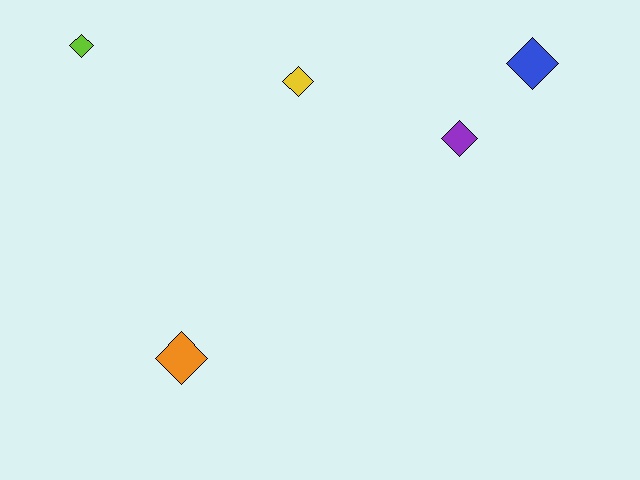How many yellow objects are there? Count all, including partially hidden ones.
There is 1 yellow object.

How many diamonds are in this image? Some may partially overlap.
There are 5 diamonds.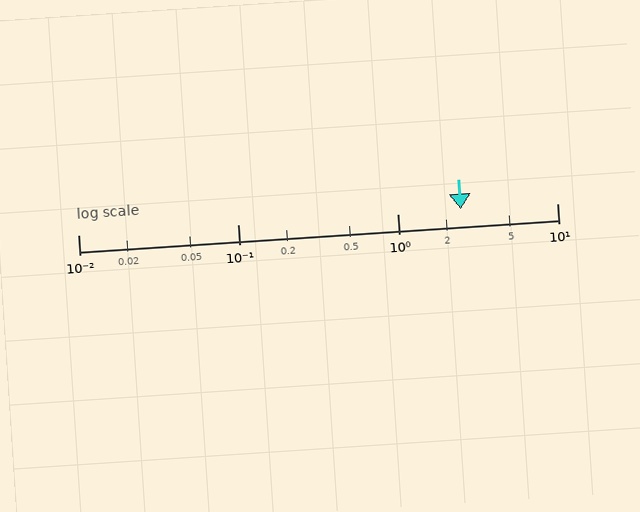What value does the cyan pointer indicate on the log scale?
The pointer indicates approximately 2.5.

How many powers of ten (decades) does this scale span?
The scale spans 3 decades, from 0.01 to 10.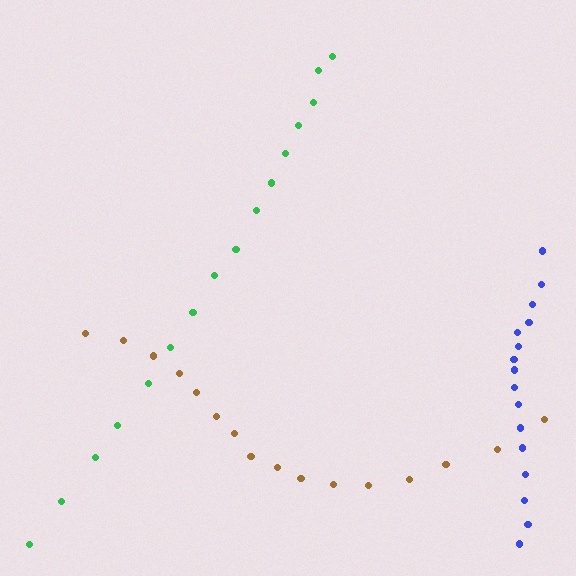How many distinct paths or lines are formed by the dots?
There are 3 distinct paths.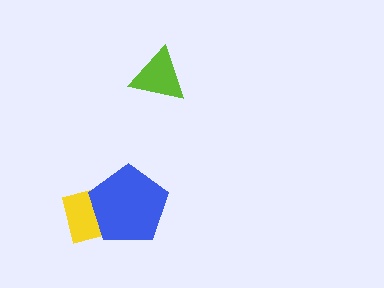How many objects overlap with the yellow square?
1 object overlaps with the yellow square.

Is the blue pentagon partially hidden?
No, no other shape covers it.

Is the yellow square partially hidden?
Yes, it is partially covered by another shape.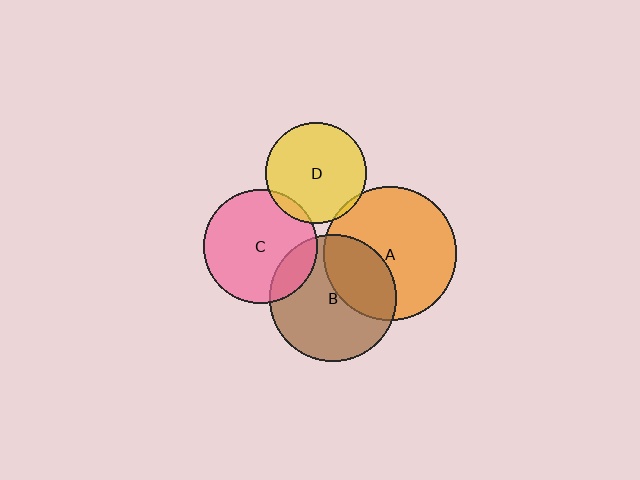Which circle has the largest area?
Circle A (orange).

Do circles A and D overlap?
Yes.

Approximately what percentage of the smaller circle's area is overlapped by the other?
Approximately 5%.